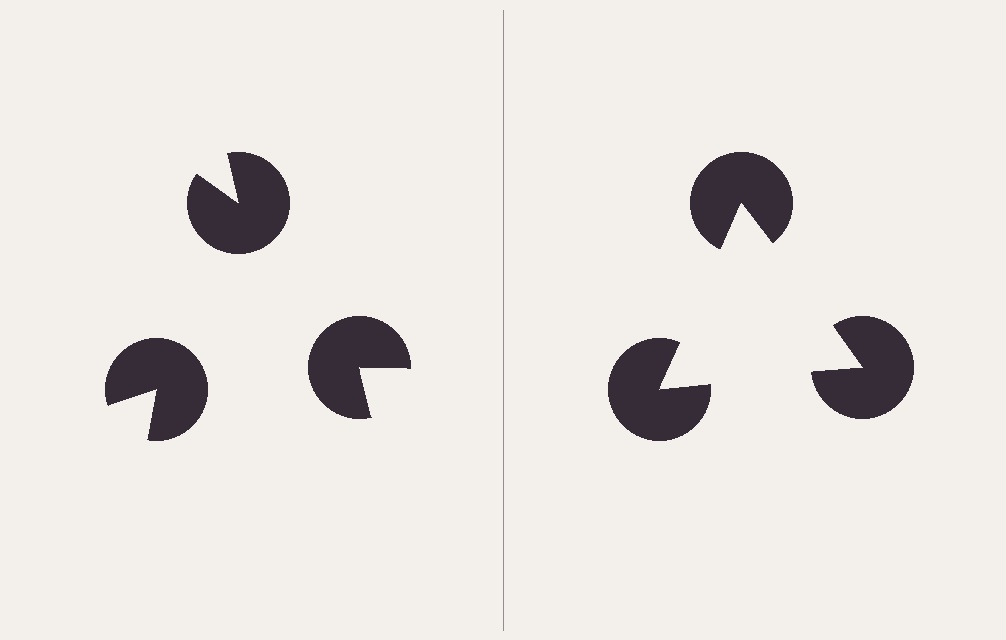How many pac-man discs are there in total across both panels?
6 — 3 on each side.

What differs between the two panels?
The pac-man discs are positioned identically on both sides; only the wedge orientations differ. On the right they align to a triangle; on the left they are misaligned.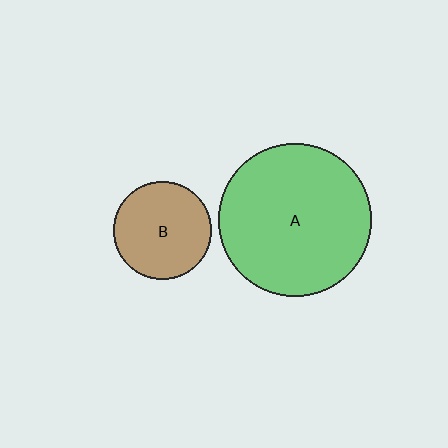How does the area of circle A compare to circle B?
Approximately 2.5 times.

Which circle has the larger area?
Circle A (green).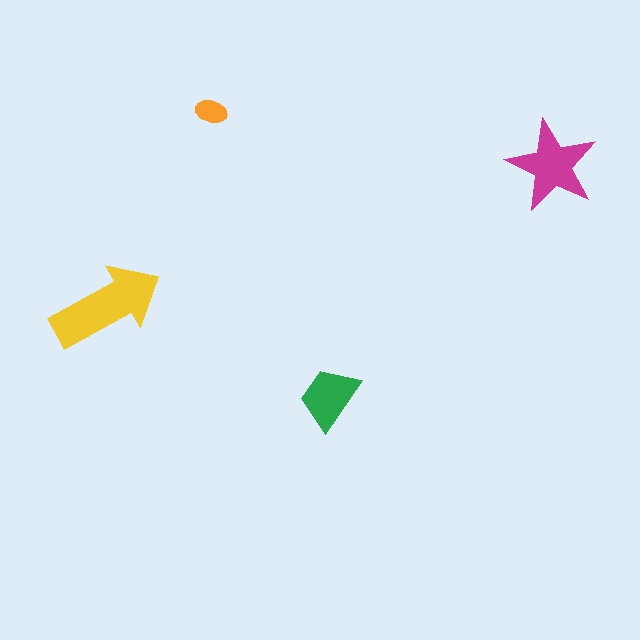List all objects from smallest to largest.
The orange ellipse, the green trapezoid, the magenta star, the yellow arrow.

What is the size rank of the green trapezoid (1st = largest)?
3rd.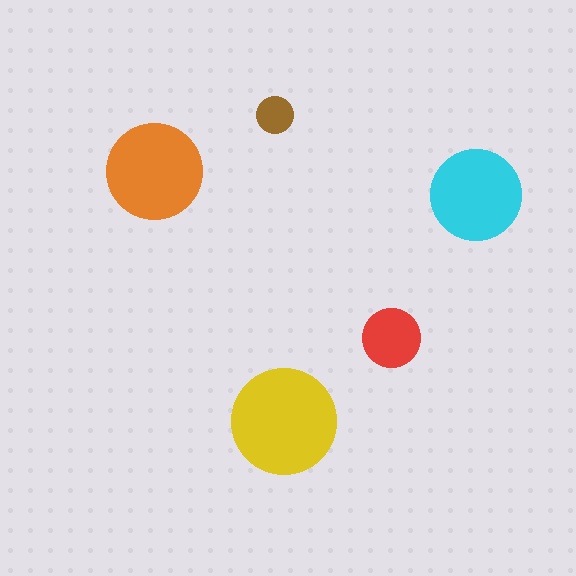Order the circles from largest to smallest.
the yellow one, the orange one, the cyan one, the red one, the brown one.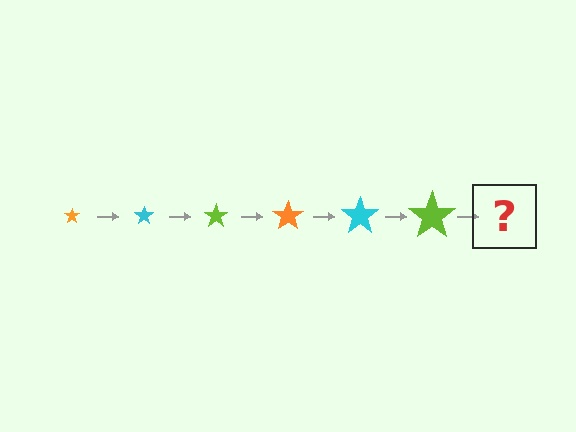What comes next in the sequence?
The next element should be an orange star, larger than the previous one.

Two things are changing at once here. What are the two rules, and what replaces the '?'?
The two rules are that the star grows larger each step and the color cycles through orange, cyan, and lime. The '?' should be an orange star, larger than the previous one.